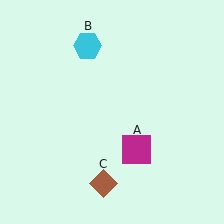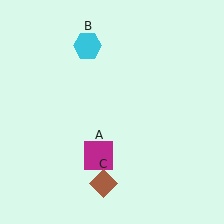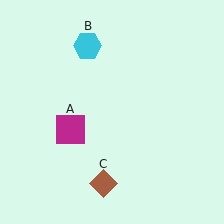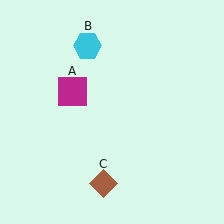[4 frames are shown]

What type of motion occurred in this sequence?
The magenta square (object A) rotated clockwise around the center of the scene.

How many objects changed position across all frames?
1 object changed position: magenta square (object A).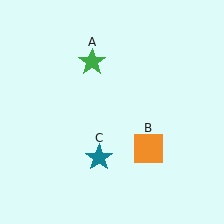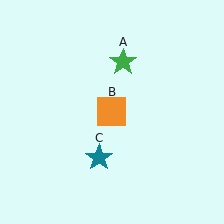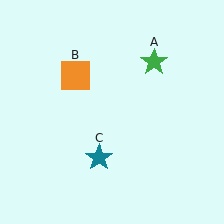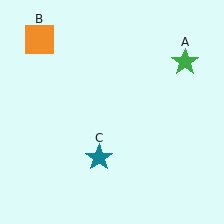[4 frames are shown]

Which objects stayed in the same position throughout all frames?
Teal star (object C) remained stationary.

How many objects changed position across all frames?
2 objects changed position: green star (object A), orange square (object B).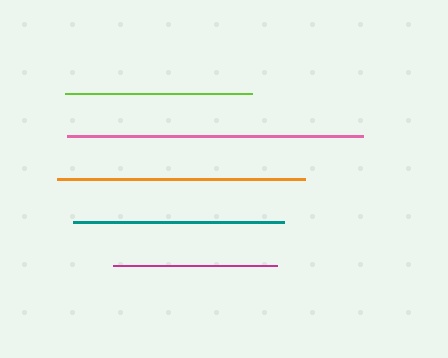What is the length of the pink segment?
The pink segment is approximately 297 pixels long.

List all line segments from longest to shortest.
From longest to shortest: pink, orange, teal, lime, magenta.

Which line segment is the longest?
The pink line is the longest at approximately 297 pixels.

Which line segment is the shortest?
The magenta line is the shortest at approximately 165 pixels.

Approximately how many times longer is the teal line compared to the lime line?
The teal line is approximately 1.1 times the length of the lime line.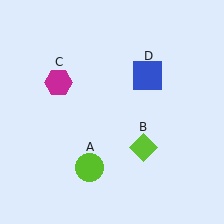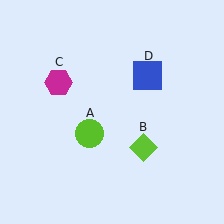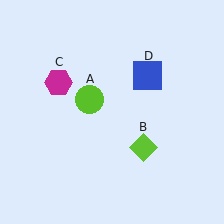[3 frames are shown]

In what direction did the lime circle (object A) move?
The lime circle (object A) moved up.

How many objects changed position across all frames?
1 object changed position: lime circle (object A).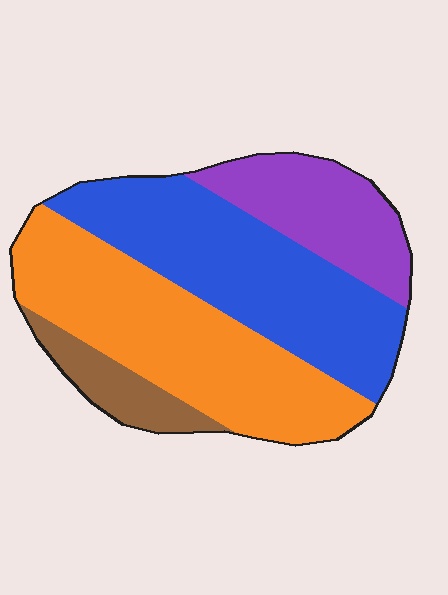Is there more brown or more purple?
Purple.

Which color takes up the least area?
Brown, at roughly 10%.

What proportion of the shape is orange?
Orange covers roughly 40% of the shape.